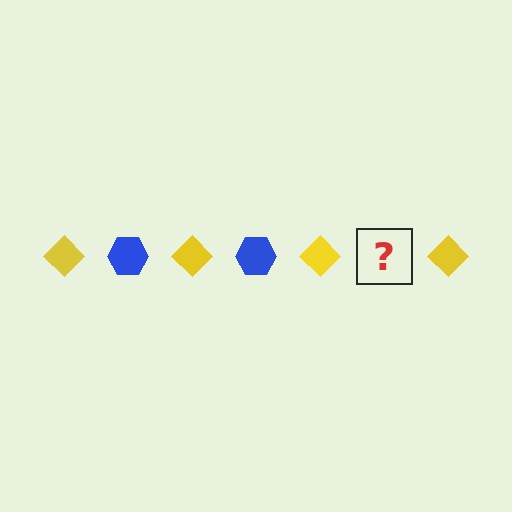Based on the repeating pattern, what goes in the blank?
The blank should be a blue hexagon.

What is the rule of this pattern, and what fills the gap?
The rule is that the pattern alternates between yellow diamond and blue hexagon. The gap should be filled with a blue hexagon.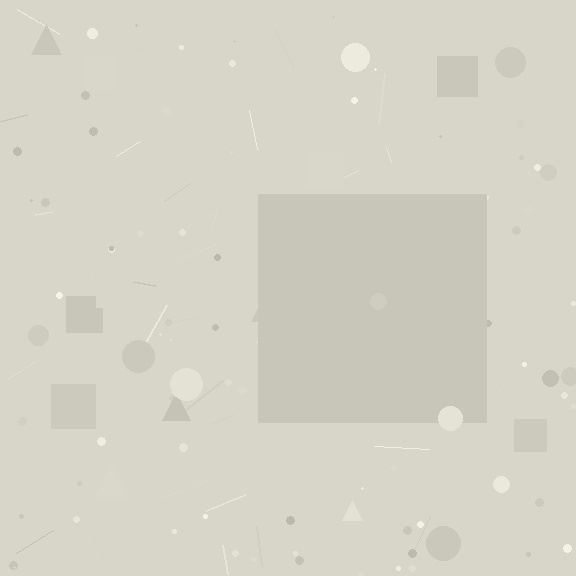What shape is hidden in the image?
A square is hidden in the image.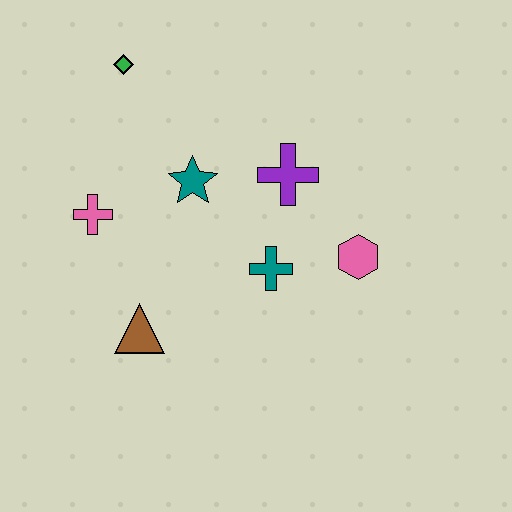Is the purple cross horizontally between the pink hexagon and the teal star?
Yes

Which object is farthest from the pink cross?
The pink hexagon is farthest from the pink cross.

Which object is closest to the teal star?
The purple cross is closest to the teal star.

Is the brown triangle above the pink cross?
No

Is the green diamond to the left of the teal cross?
Yes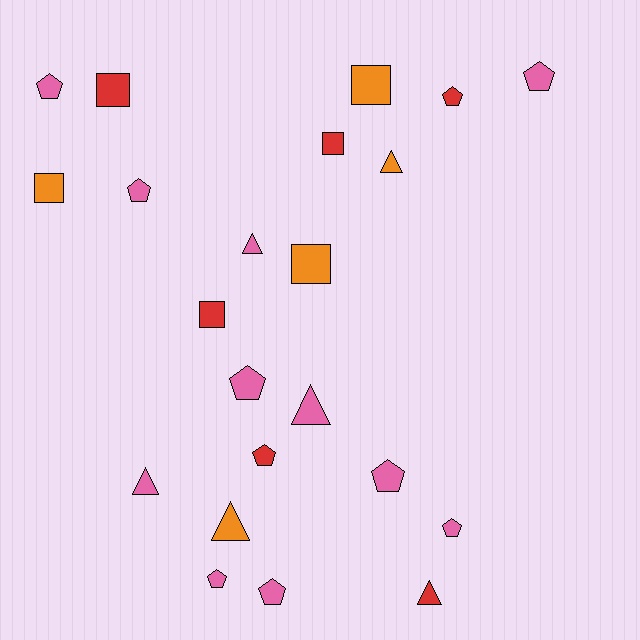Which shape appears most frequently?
Pentagon, with 10 objects.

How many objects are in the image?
There are 22 objects.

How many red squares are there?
There are 3 red squares.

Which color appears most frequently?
Pink, with 11 objects.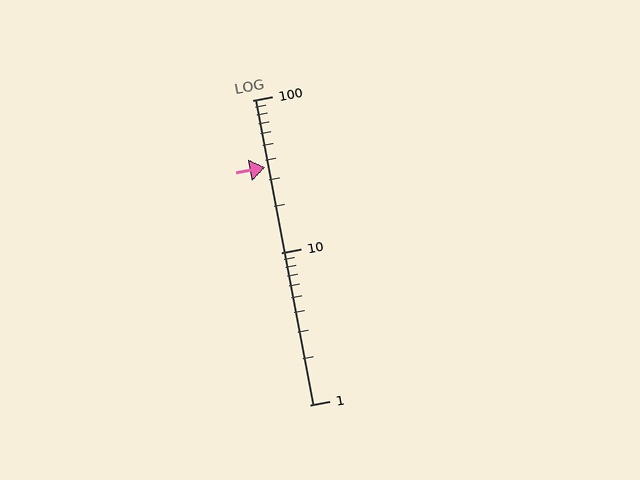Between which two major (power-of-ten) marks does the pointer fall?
The pointer is between 10 and 100.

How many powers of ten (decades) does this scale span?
The scale spans 2 decades, from 1 to 100.